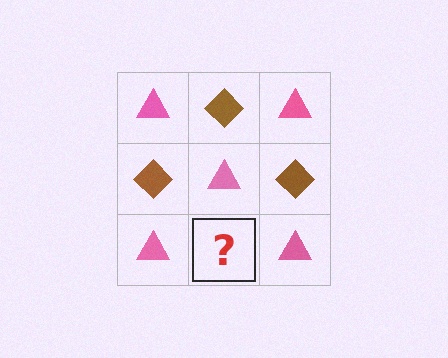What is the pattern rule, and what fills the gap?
The rule is that it alternates pink triangle and brown diamond in a checkerboard pattern. The gap should be filled with a brown diamond.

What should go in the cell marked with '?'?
The missing cell should contain a brown diamond.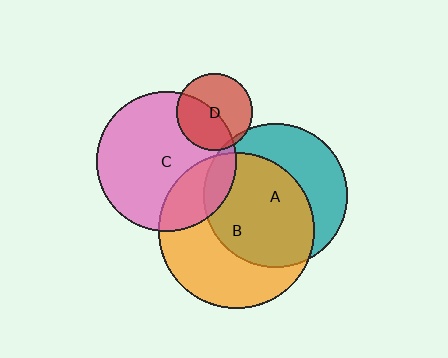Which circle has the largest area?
Circle B (orange).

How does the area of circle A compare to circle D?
Approximately 3.5 times.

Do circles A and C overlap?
Yes.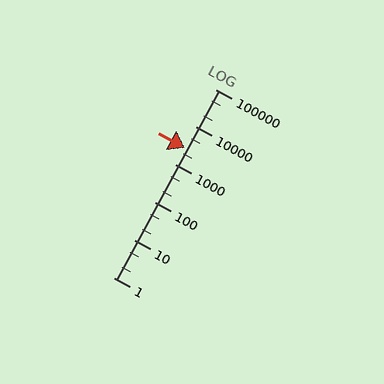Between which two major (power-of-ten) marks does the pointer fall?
The pointer is between 1000 and 10000.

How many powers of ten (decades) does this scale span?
The scale spans 5 decades, from 1 to 100000.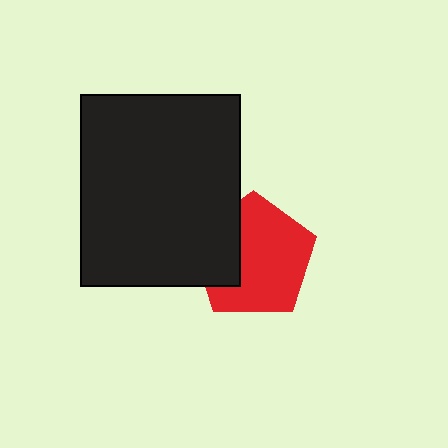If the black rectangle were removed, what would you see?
You would see the complete red pentagon.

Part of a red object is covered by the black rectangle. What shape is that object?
It is a pentagon.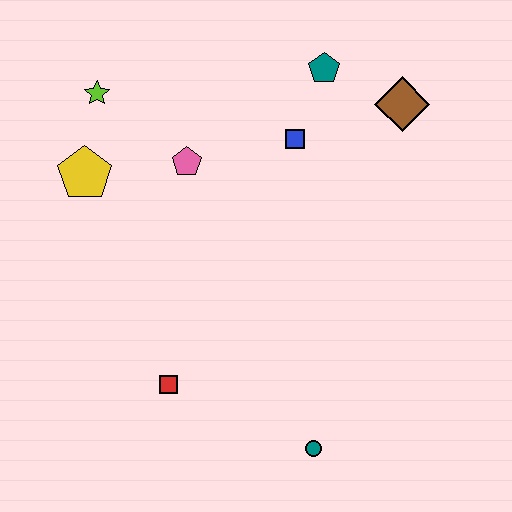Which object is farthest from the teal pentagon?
The teal circle is farthest from the teal pentagon.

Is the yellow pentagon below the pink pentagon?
Yes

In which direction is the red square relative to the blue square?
The red square is below the blue square.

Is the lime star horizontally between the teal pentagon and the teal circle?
No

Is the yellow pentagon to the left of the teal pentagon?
Yes